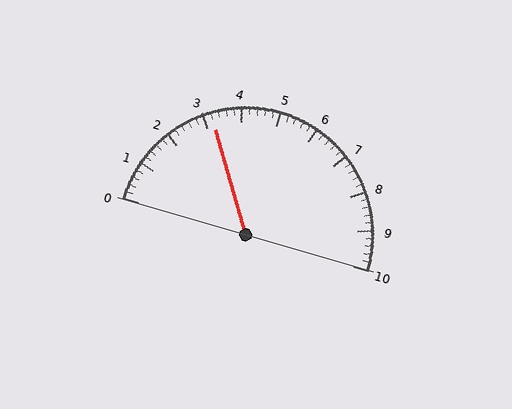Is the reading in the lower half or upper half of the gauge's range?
The reading is in the lower half of the range (0 to 10).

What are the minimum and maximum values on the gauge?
The gauge ranges from 0 to 10.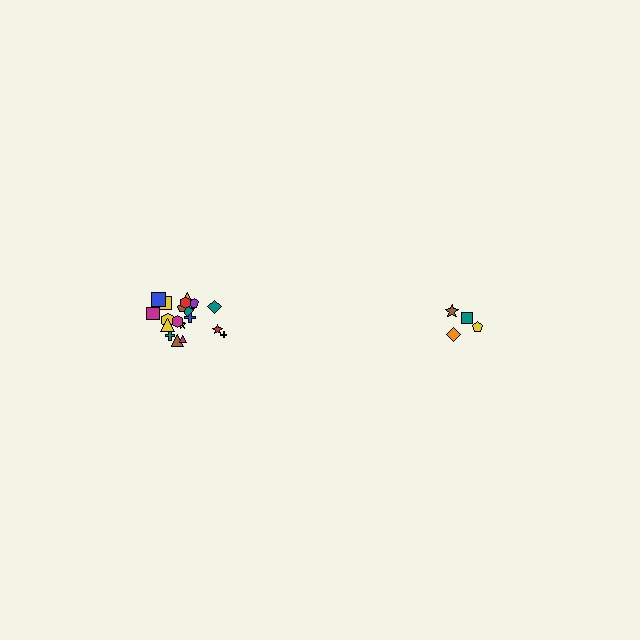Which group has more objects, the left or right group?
The left group.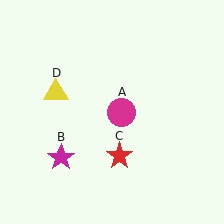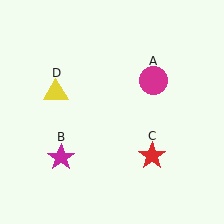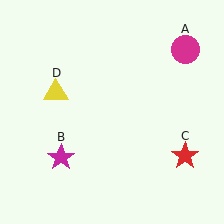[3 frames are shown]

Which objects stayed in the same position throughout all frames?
Magenta star (object B) and yellow triangle (object D) remained stationary.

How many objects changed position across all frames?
2 objects changed position: magenta circle (object A), red star (object C).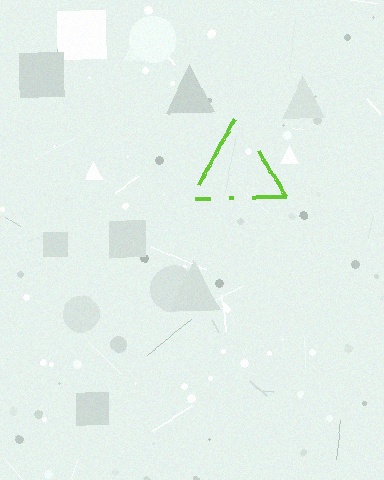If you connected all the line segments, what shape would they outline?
They would outline a triangle.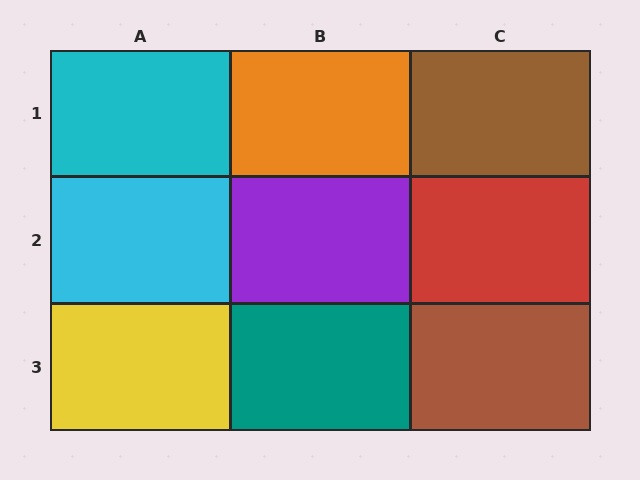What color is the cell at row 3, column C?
Brown.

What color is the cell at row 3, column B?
Teal.